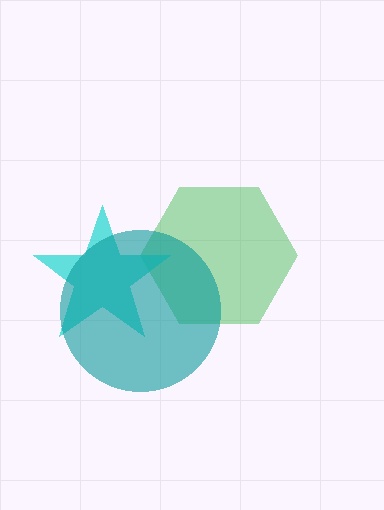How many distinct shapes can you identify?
There are 3 distinct shapes: a green hexagon, a cyan star, a teal circle.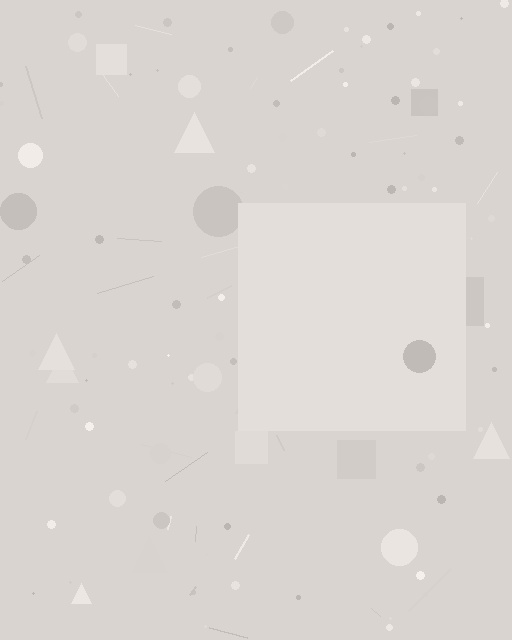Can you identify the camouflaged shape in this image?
The camouflaged shape is a square.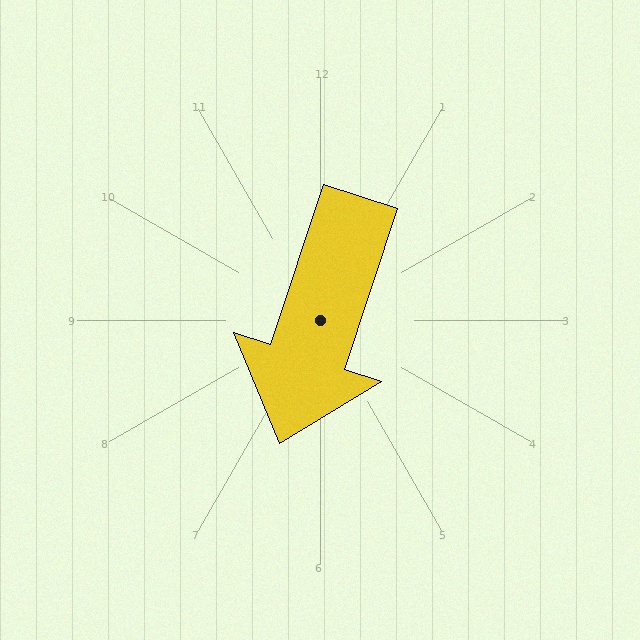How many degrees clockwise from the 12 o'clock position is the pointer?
Approximately 198 degrees.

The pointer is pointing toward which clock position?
Roughly 7 o'clock.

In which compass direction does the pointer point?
South.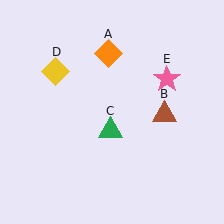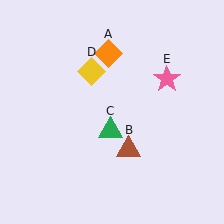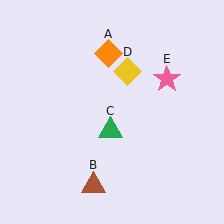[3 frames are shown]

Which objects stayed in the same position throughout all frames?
Orange diamond (object A) and green triangle (object C) and pink star (object E) remained stationary.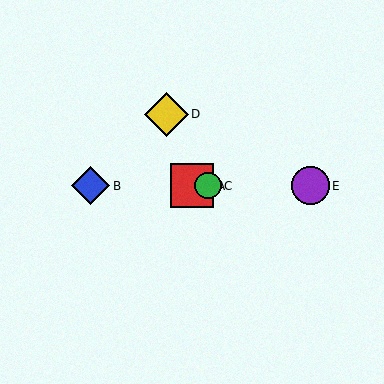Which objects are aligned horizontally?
Objects A, B, C, E are aligned horizontally.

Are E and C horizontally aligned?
Yes, both are at y≈186.